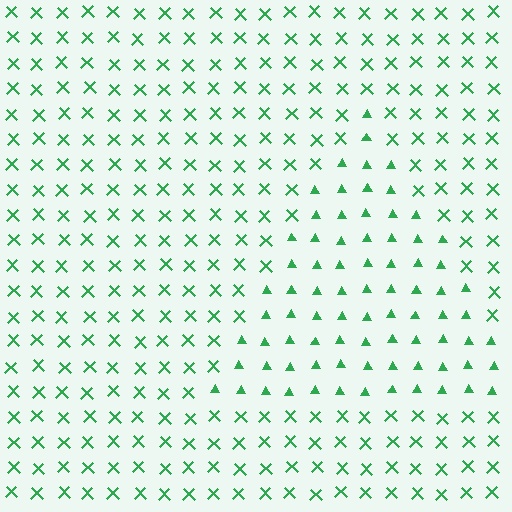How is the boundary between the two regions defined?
The boundary is defined by a change in element shape: triangles inside vs. X marks outside. All elements share the same color and spacing.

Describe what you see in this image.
The image is filled with small green elements arranged in a uniform grid. A triangle-shaped region contains triangles, while the surrounding area contains X marks. The boundary is defined purely by the change in element shape.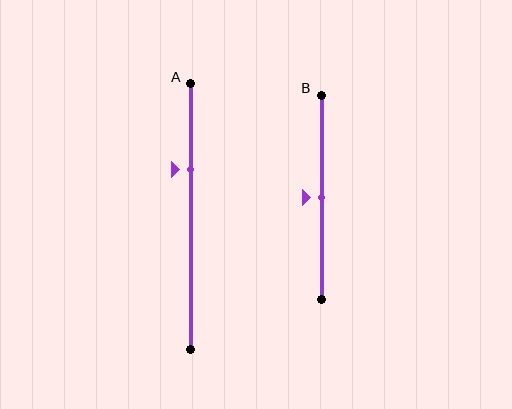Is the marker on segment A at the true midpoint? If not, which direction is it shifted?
No, the marker on segment A is shifted upward by about 18% of the segment length.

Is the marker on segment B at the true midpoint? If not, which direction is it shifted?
Yes, the marker on segment B is at the true midpoint.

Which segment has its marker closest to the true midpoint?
Segment B has its marker closest to the true midpoint.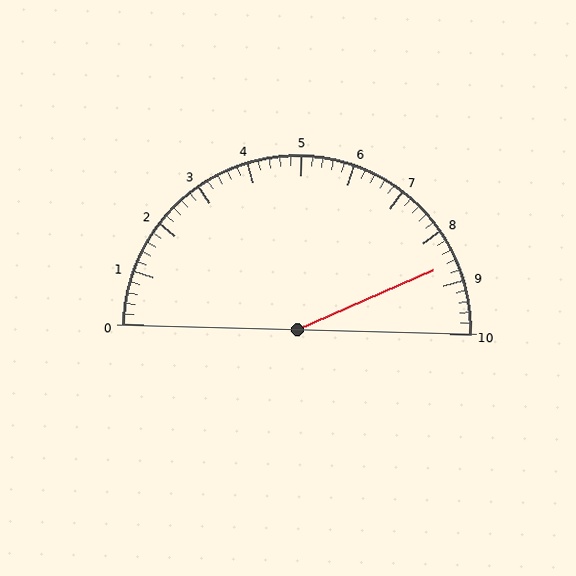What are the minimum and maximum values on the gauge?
The gauge ranges from 0 to 10.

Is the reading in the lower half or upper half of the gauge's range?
The reading is in the upper half of the range (0 to 10).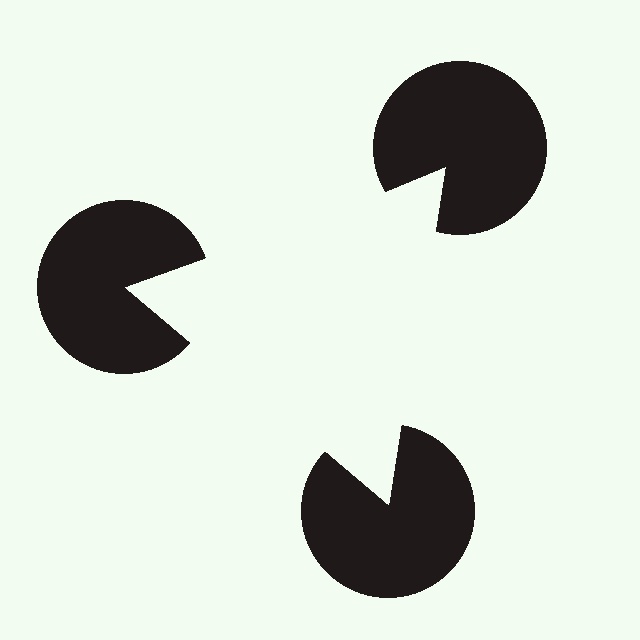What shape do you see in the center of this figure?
An illusory triangle — its edges are inferred from the aligned wedge cuts in the pac-man discs, not physically drawn.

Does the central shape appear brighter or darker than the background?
It typically appears slightly brighter than the background, even though no actual brightness change is drawn.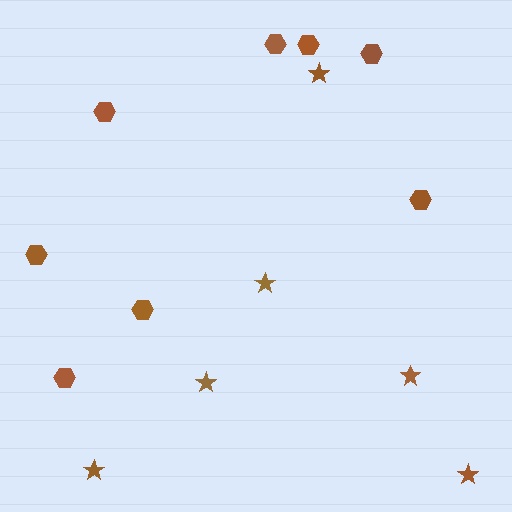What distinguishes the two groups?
There are 2 groups: one group of hexagons (8) and one group of stars (6).